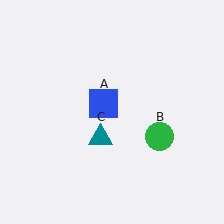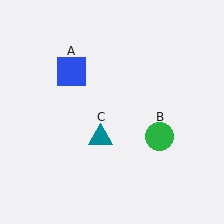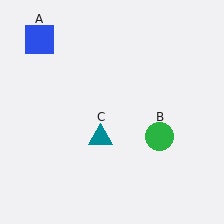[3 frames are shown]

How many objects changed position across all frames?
1 object changed position: blue square (object A).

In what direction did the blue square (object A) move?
The blue square (object A) moved up and to the left.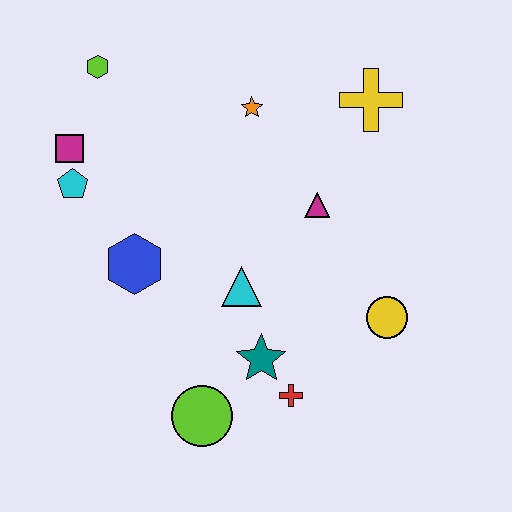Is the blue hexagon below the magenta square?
Yes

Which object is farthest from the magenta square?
The yellow circle is farthest from the magenta square.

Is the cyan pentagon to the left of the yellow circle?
Yes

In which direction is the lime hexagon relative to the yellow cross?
The lime hexagon is to the left of the yellow cross.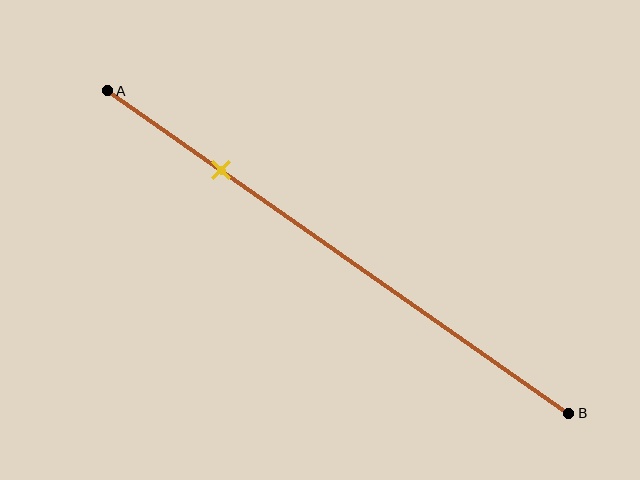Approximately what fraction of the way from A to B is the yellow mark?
The yellow mark is approximately 25% of the way from A to B.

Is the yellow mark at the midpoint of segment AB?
No, the mark is at about 25% from A, not at the 50% midpoint.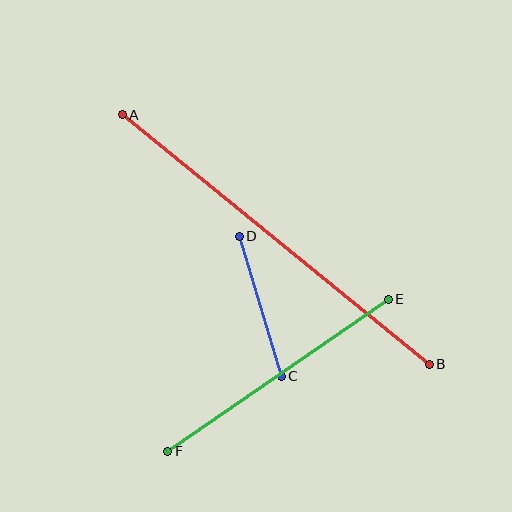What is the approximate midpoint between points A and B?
The midpoint is at approximately (276, 240) pixels.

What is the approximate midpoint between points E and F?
The midpoint is at approximately (278, 375) pixels.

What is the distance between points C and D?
The distance is approximately 147 pixels.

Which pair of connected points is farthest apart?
Points A and B are farthest apart.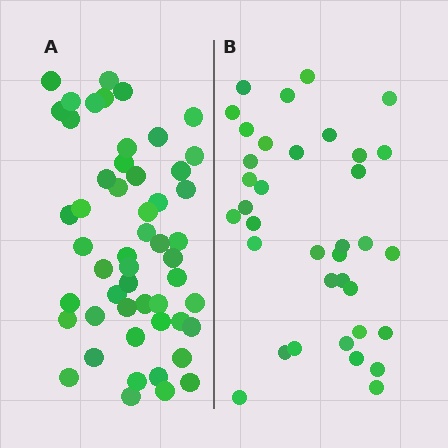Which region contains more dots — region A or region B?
Region A (the left region) has more dots.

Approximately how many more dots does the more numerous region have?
Region A has approximately 15 more dots than region B.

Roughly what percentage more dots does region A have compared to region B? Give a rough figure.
About 45% more.